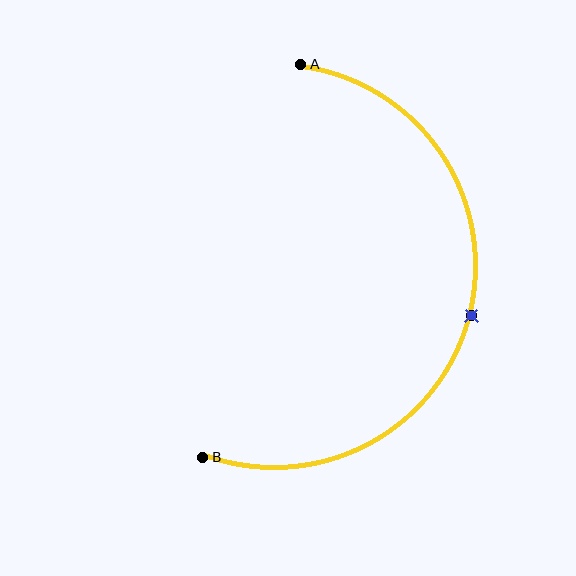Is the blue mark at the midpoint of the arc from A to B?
Yes. The blue mark lies on the arc at equal arc-length from both A and B — it is the arc midpoint.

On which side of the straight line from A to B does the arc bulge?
The arc bulges to the right of the straight line connecting A and B.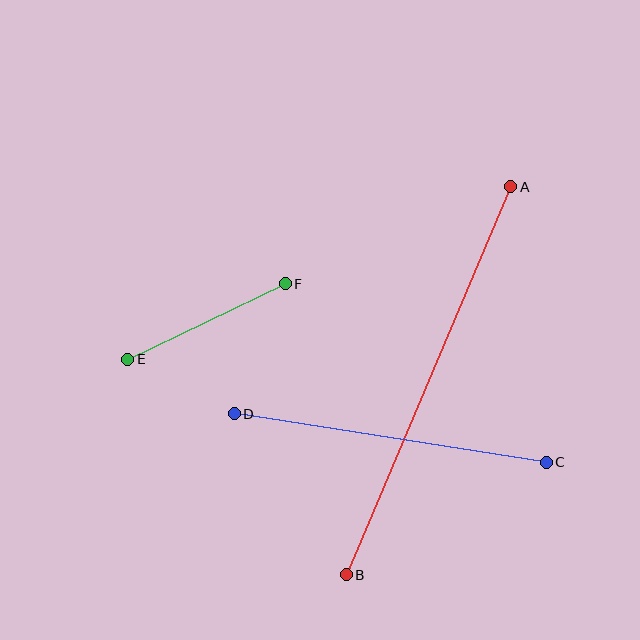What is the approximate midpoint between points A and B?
The midpoint is at approximately (428, 381) pixels.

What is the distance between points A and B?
The distance is approximately 421 pixels.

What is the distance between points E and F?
The distance is approximately 175 pixels.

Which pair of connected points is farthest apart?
Points A and B are farthest apart.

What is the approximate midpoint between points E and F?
The midpoint is at approximately (207, 322) pixels.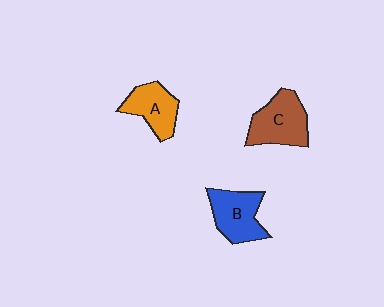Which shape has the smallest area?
Shape A (orange).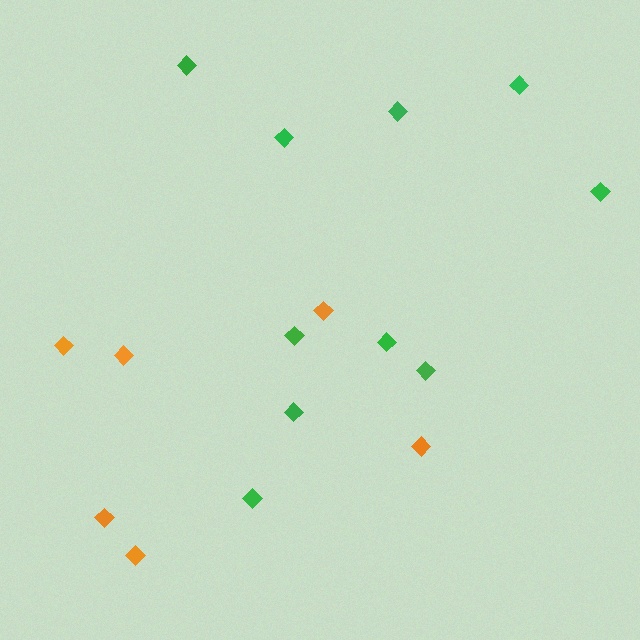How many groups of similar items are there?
There are 2 groups: one group of green diamonds (10) and one group of orange diamonds (6).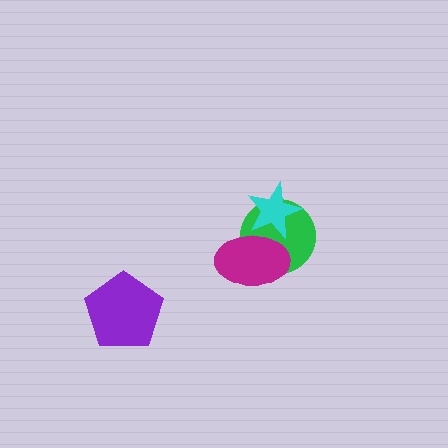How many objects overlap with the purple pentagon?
0 objects overlap with the purple pentagon.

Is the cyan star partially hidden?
Yes, it is partially covered by another shape.